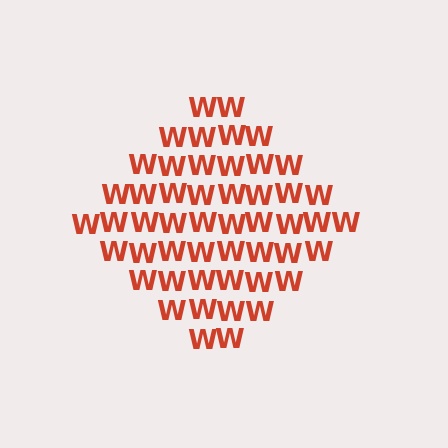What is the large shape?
The large shape is a diamond.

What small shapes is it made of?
It is made of small letter W's.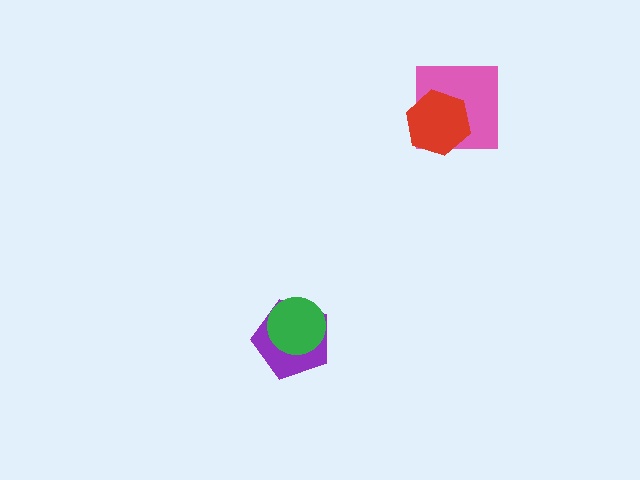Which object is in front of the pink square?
The red hexagon is in front of the pink square.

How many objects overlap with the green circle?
1 object overlaps with the green circle.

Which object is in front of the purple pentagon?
The green circle is in front of the purple pentagon.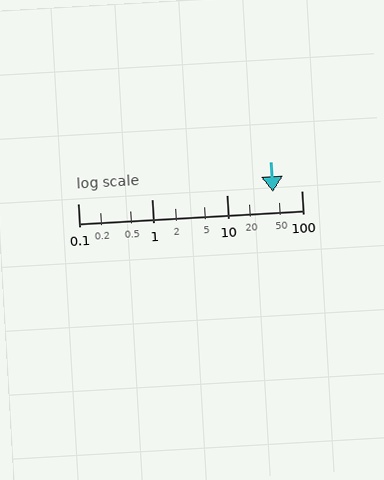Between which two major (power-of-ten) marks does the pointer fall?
The pointer is between 10 and 100.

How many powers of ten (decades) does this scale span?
The scale spans 3 decades, from 0.1 to 100.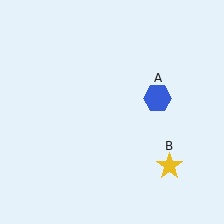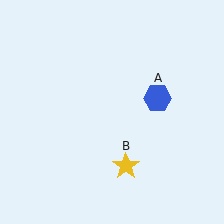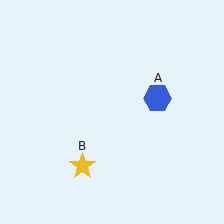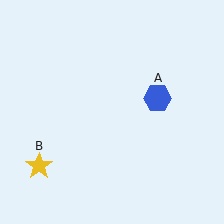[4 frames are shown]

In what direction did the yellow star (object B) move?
The yellow star (object B) moved left.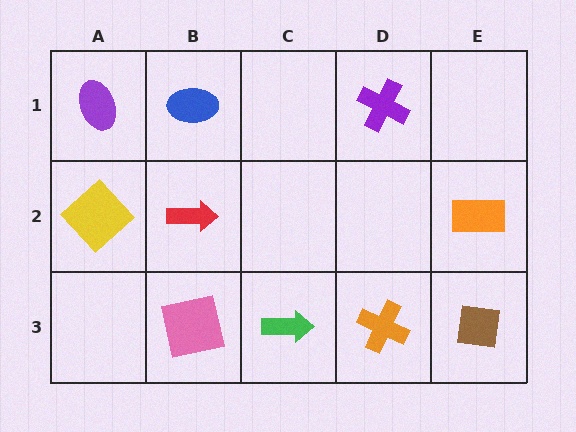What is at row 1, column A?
A purple ellipse.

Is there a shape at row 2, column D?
No, that cell is empty.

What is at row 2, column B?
A red arrow.